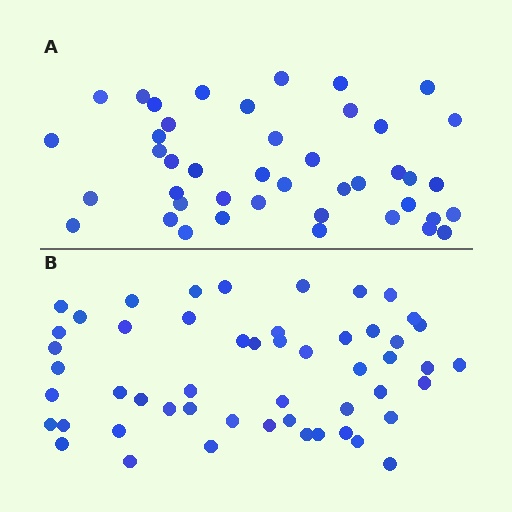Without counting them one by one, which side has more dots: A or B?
Region B (the bottom region) has more dots.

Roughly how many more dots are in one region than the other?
Region B has roughly 8 or so more dots than region A.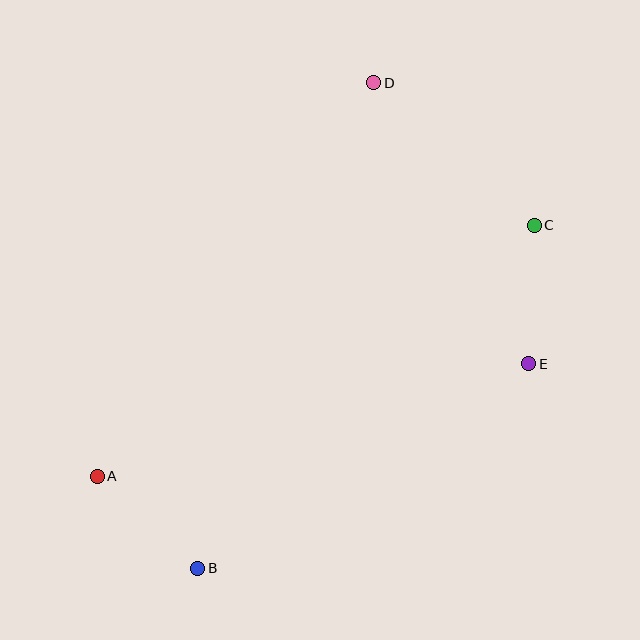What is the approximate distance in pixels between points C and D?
The distance between C and D is approximately 215 pixels.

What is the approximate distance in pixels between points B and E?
The distance between B and E is approximately 389 pixels.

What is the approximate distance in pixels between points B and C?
The distance between B and C is approximately 481 pixels.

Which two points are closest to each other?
Points A and B are closest to each other.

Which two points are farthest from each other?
Points B and D are farthest from each other.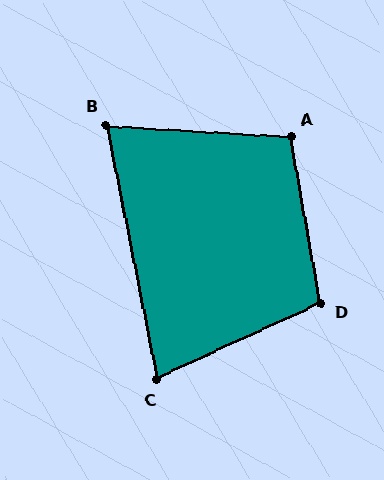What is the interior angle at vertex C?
Approximately 77 degrees (acute).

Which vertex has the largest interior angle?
D, at approximately 105 degrees.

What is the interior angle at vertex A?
Approximately 103 degrees (obtuse).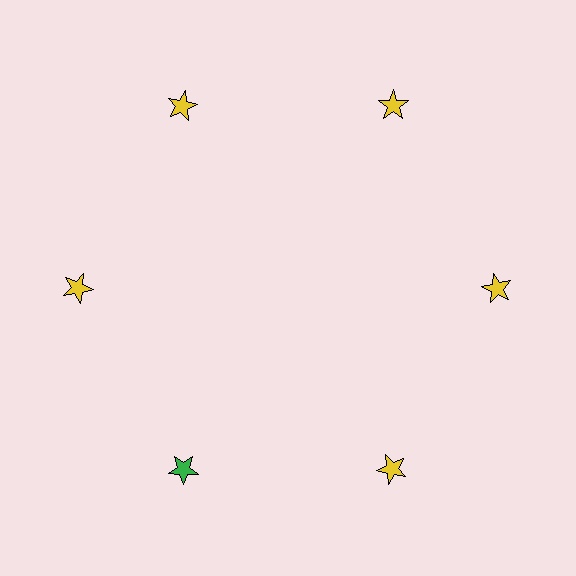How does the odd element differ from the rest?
It has a different color: green instead of yellow.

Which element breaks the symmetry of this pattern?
The green star at roughly the 7 o'clock position breaks the symmetry. All other shapes are yellow stars.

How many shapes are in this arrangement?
There are 6 shapes arranged in a ring pattern.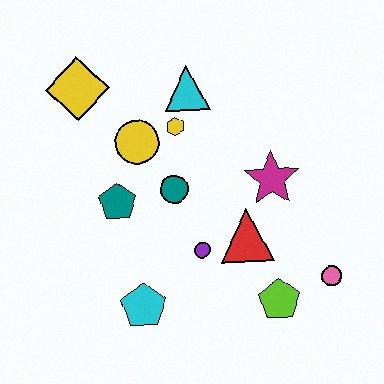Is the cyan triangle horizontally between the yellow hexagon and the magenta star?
Yes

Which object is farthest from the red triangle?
The yellow diamond is farthest from the red triangle.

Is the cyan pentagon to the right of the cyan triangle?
No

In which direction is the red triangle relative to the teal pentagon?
The red triangle is to the right of the teal pentagon.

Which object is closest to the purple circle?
The red triangle is closest to the purple circle.